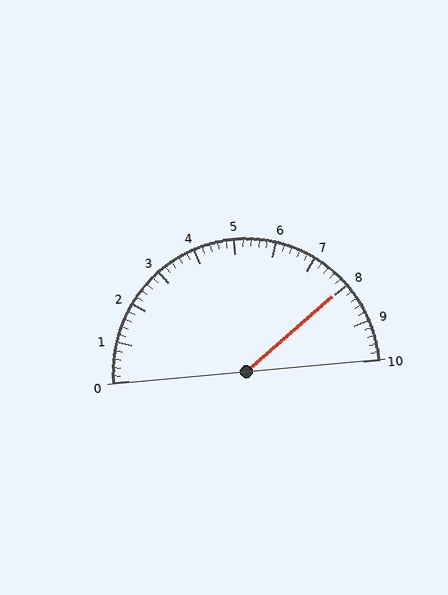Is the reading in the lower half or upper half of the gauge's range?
The reading is in the upper half of the range (0 to 10).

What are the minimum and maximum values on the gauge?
The gauge ranges from 0 to 10.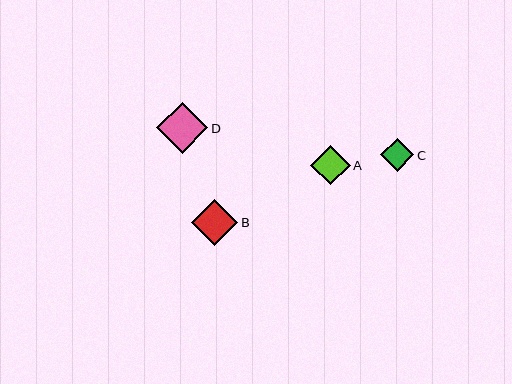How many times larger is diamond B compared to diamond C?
Diamond B is approximately 1.4 times the size of diamond C.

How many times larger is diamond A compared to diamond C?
Diamond A is approximately 1.2 times the size of diamond C.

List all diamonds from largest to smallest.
From largest to smallest: D, B, A, C.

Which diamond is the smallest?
Diamond C is the smallest with a size of approximately 33 pixels.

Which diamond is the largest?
Diamond D is the largest with a size of approximately 51 pixels.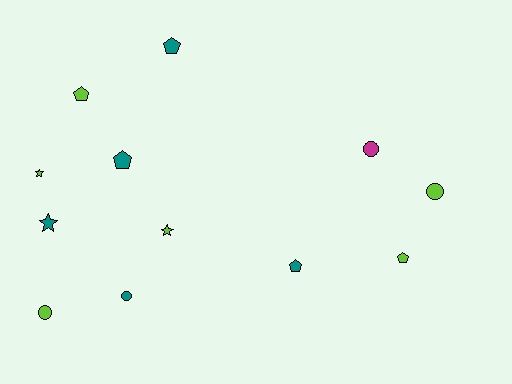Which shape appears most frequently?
Pentagon, with 5 objects.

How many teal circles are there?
There is 1 teal circle.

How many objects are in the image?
There are 12 objects.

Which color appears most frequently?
Lime, with 6 objects.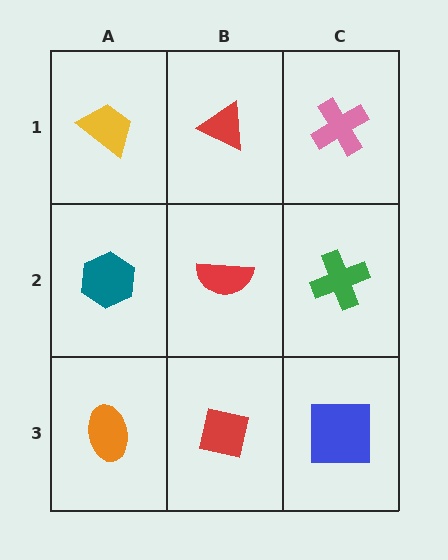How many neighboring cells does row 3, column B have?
3.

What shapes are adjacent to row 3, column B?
A red semicircle (row 2, column B), an orange ellipse (row 3, column A), a blue square (row 3, column C).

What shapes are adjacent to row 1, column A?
A teal hexagon (row 2, column A), a red triangle (row 1, column B).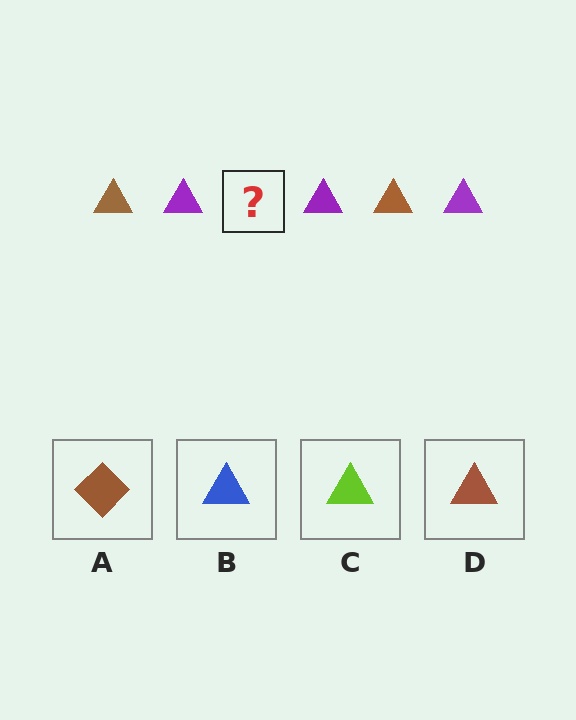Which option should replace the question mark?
Option D.